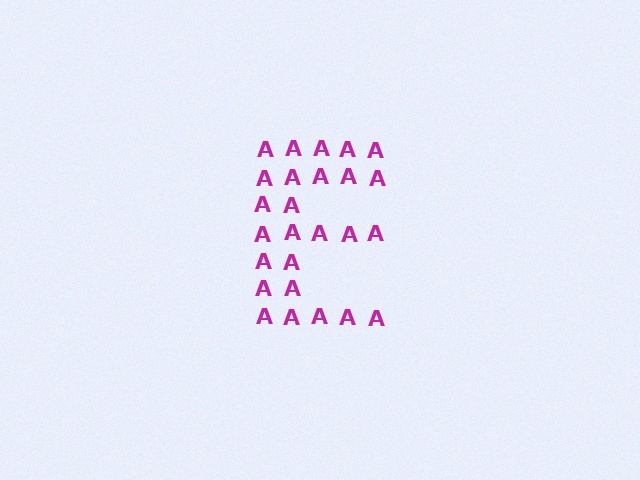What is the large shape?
The large shape is the letter E.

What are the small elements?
The small elements are letter A's.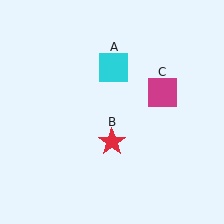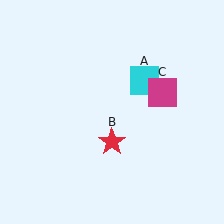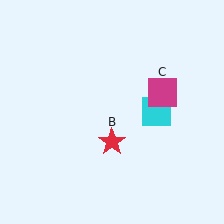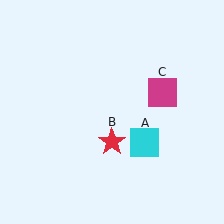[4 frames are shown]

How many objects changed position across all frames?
1 object changed position: cyan square (object A).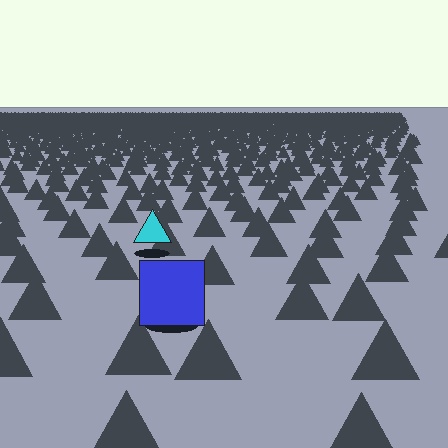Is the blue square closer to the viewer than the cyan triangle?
Yes. The blue square is closer — you can tell from the texture gradient: the ground texture is coarser near it.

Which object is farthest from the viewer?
The cyan triangle is farthest from the viewer. It appears smaller and the ground texture around it is denser.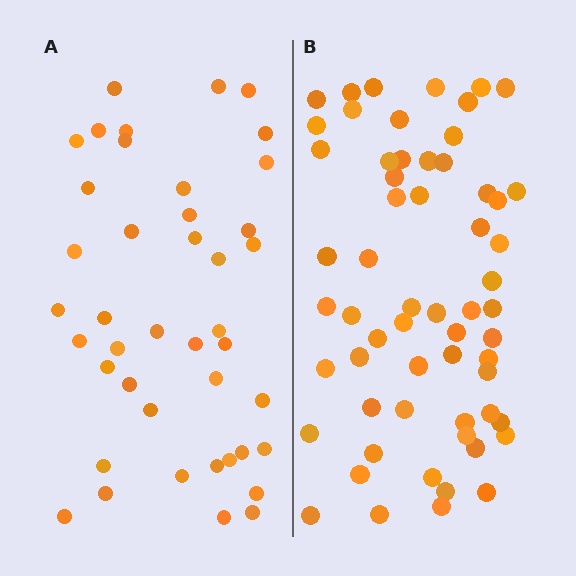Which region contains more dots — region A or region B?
Region B (the right region) has more dots.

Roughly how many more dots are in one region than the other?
Region B has approximately 20 more dots than region A.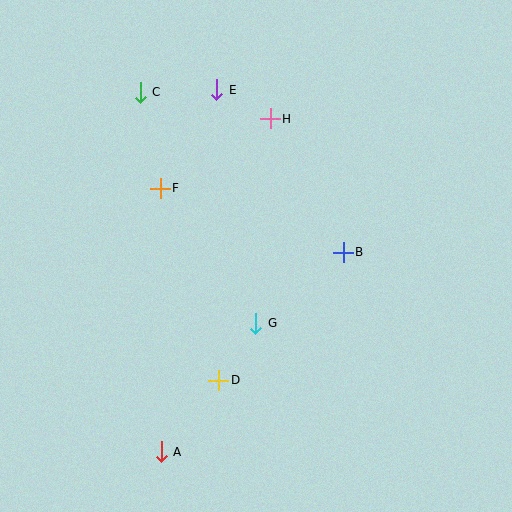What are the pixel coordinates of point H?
Point H is at (270, 119).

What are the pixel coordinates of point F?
Point F is at (160, 188).